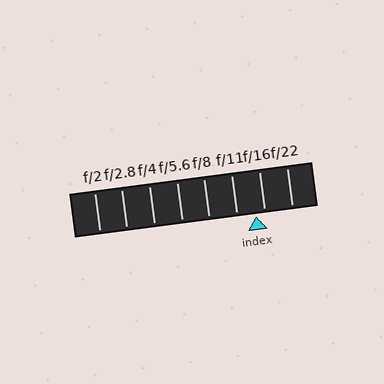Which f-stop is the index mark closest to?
The index mark is closest to f/16.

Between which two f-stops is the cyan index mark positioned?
The index mark is between f/11 and f/16.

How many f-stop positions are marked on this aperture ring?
There are 8 f-stop positions marked.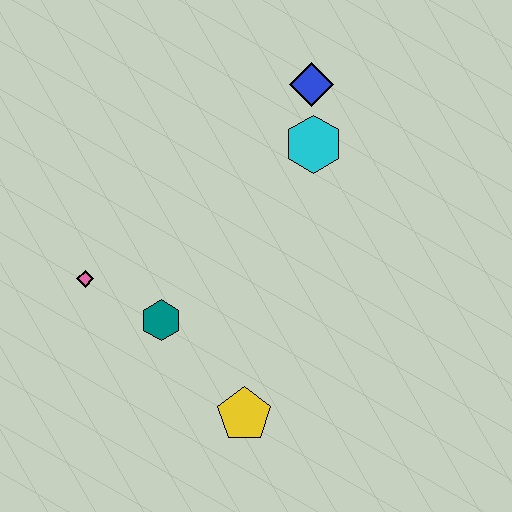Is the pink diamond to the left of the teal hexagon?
Yes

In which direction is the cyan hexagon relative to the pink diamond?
The cyan hexagon is to the right of the pink diamond.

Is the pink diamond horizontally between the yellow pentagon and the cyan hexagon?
No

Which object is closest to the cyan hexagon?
The blue diamond is closest to the cyan hexagon.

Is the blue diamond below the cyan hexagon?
No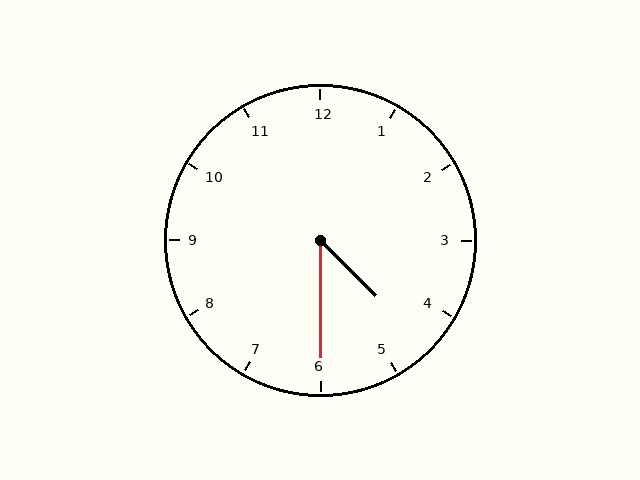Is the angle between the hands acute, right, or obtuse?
It is acute.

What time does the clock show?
4:30.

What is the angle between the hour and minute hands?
Approximately 45 degrees.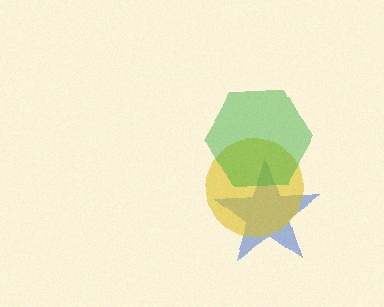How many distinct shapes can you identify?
There are 3 distinct shapes: a blue star, a yellow circle, a green hexagon.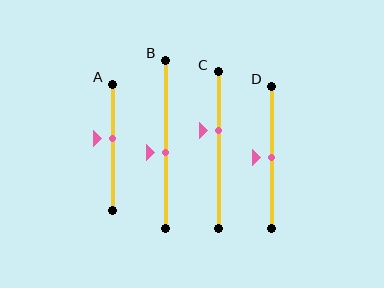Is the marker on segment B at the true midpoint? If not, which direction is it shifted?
No, the marker on segment B is shifted downward by about 5% of the segment length.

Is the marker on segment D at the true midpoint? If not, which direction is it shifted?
Yes, the marker on segment D is at the true midpoint.